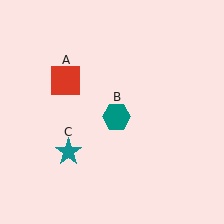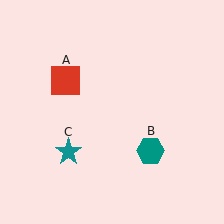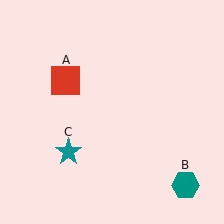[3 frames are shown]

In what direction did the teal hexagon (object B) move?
The teal hexagon (object B) moved down and to the right.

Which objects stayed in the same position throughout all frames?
Red square (object A) and teal star (object C) remained stationary.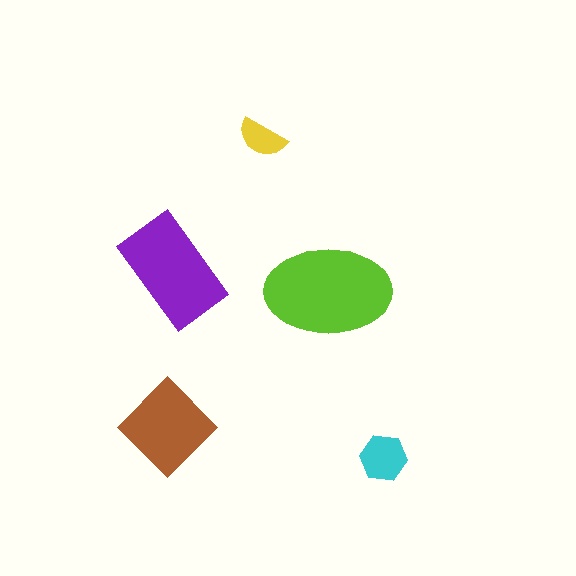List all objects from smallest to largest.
The yellow semicircle, the cyan hexagon, the brown diamond, the purple rectangle, the lime ellipse.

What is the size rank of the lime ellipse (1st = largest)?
1st.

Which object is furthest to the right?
The cyan hexagon is rightmost.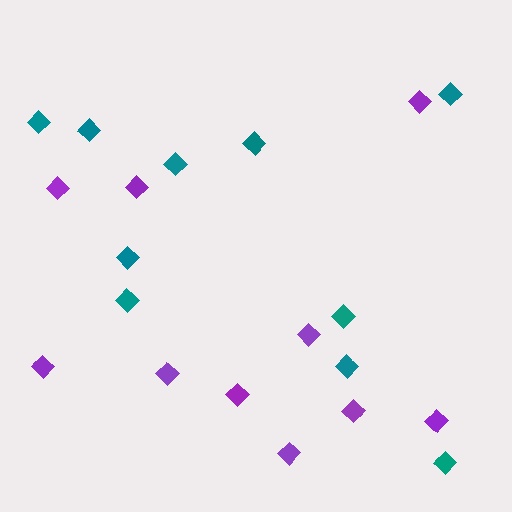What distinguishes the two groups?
There are 2 groups: one group of teal diamonds (10) and one group of purple diamonds (10).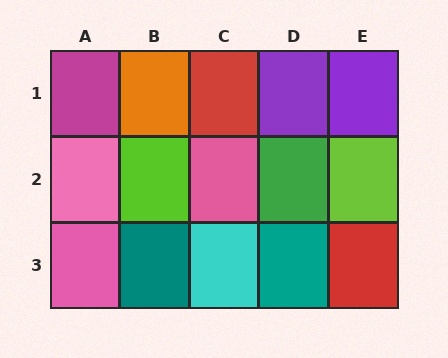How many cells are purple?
2 cells are purple.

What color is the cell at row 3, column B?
Teal.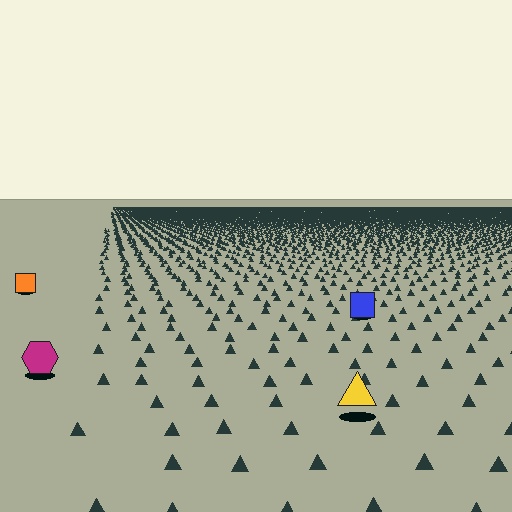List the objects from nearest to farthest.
From nearest to farthest: the yellow triangle, the magenta hexagon, the blue square, the orange square.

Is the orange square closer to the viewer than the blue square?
No. The blue square is closer — you can tell from the texture gradient: the ground texture is coarser near it.